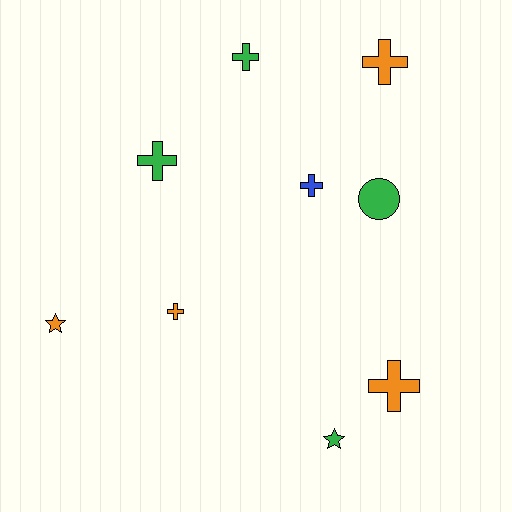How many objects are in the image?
There are 9 objects.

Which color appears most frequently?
Orange, with 4 objects.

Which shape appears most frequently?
Cross, with 6 objects.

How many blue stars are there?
There are no blue stars.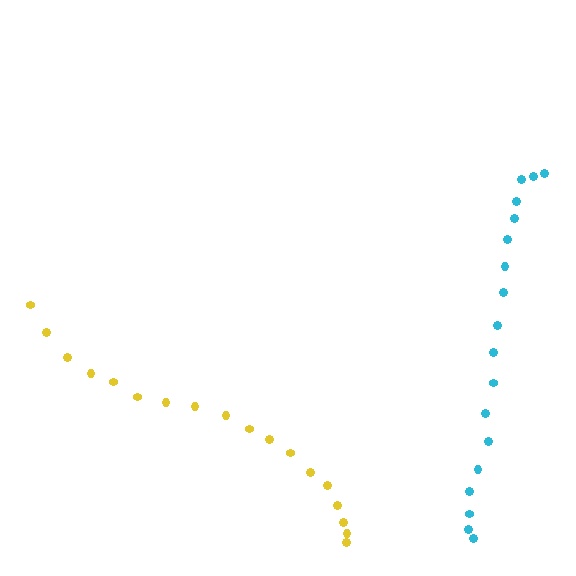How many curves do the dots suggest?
There are 2 distinct paths.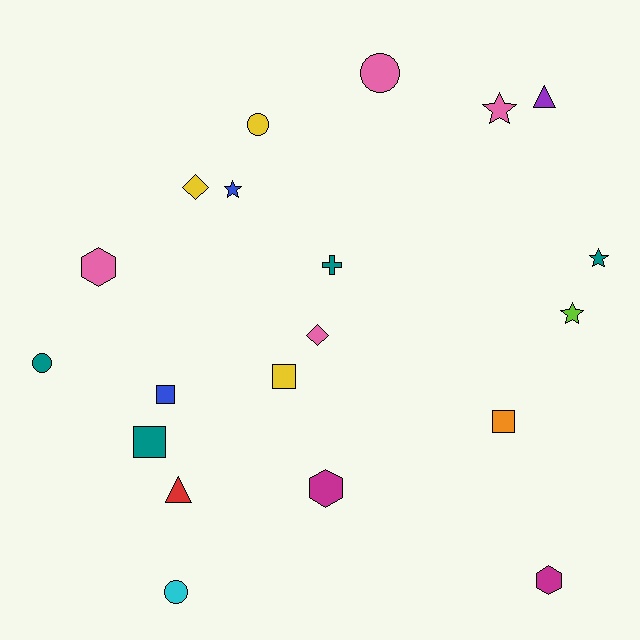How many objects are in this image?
There are 20 objects.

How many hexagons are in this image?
There are 3 hexagons.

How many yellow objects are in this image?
There are 3 yellow objects.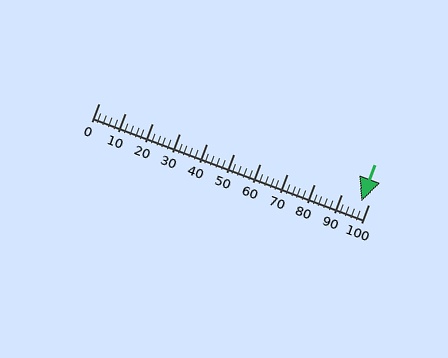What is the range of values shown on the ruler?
The ruler shows values from 0 to 100.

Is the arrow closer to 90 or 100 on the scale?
The arrow is closer to 100.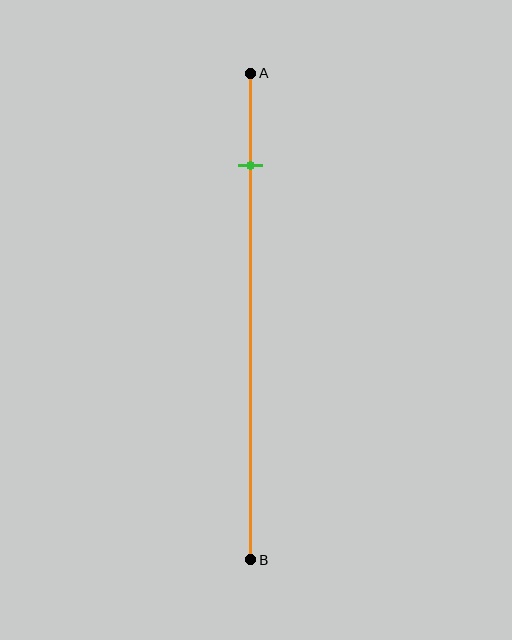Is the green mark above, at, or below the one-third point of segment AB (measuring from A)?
The green mark is above the one-third point of segment AB.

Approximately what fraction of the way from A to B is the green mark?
The green mark is approximately 20% of the way from A to B.